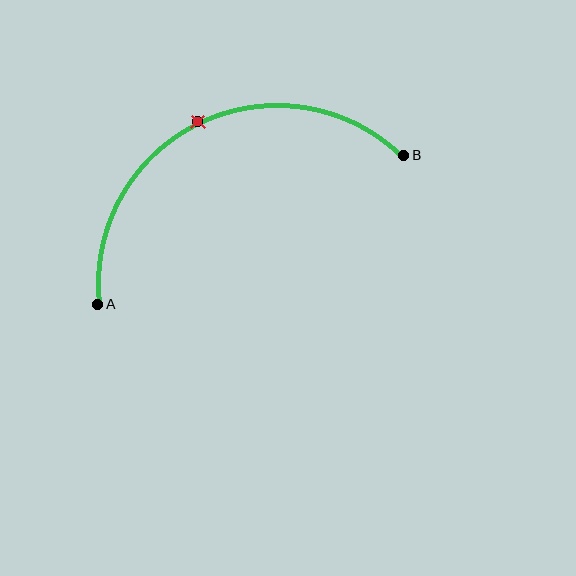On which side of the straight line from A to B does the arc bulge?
The arc bulges above the straight line connecting A and B.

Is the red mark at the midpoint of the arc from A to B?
Yes. The red mark lies on the arc at equal arc-length from both A and B — it is the arc midpoint.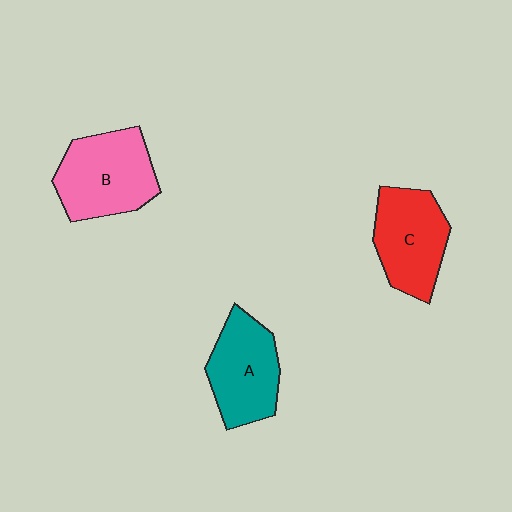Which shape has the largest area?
Shape B (pink).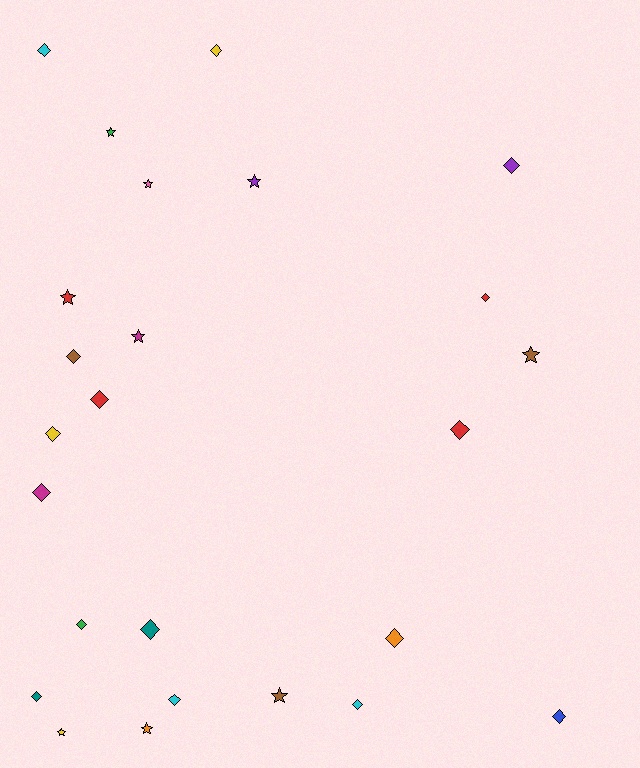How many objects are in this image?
There are 25 objects.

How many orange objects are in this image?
There are 2 orange objects.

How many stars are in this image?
There are 9 stars.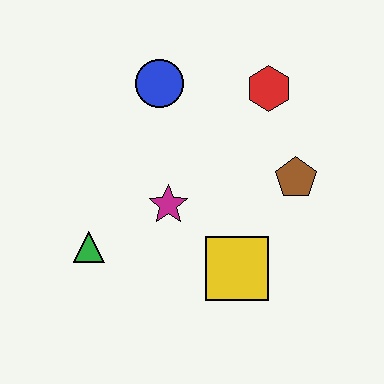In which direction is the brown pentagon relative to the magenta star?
The brown pentagon is to the right of the magenta star.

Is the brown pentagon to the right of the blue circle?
Yes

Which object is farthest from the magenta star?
The red hexagon is farthest from the magenta star.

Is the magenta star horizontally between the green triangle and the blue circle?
No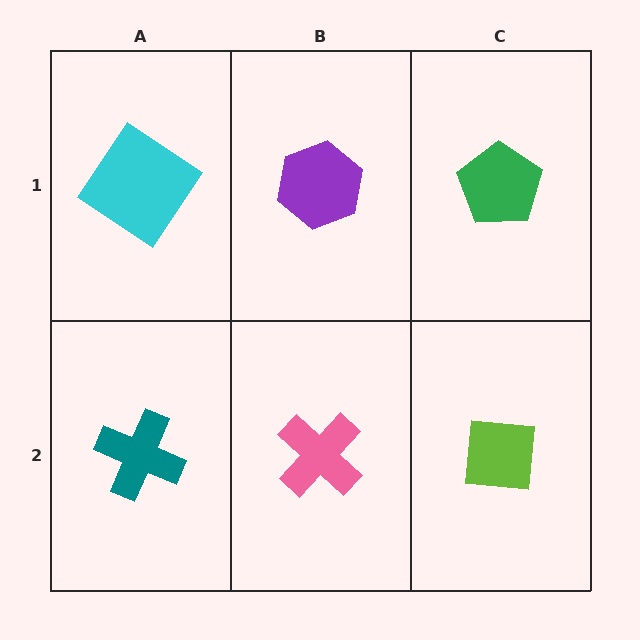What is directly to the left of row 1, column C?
A purple hexagon.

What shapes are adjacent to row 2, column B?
A purple hexagon (row 1, column B), a teal cross (row 2, column A), a lime square (row 2, column C).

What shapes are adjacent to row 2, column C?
A green pentagon (row 1, column C), a pink cross (row 2, column B).